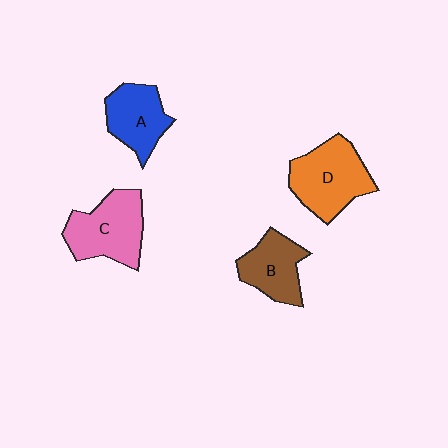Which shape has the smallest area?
Shape B (brown).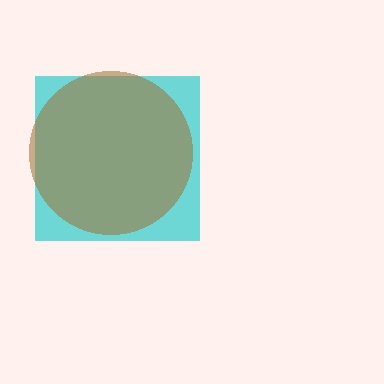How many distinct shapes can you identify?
There are 2 distinct shapes: a cyan square, a brown circle.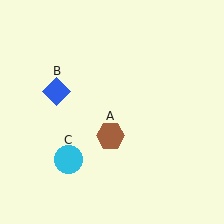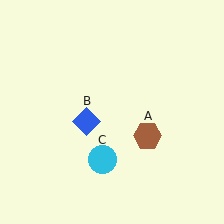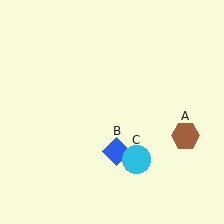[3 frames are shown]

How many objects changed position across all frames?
3 objects changed position: brown hexagon (object A), blue diamond (object B), cyan circle (object C).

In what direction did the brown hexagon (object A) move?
The brown hexagon (object A) moved right.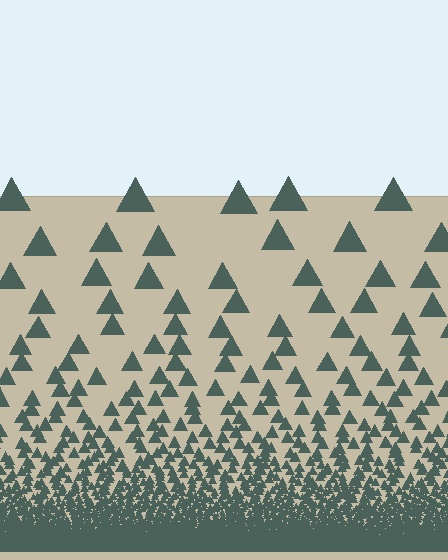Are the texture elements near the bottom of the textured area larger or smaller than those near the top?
Smaller. The gradient is inverted — elements near the bottom are smaller and denser.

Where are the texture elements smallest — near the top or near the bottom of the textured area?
Near the bottom.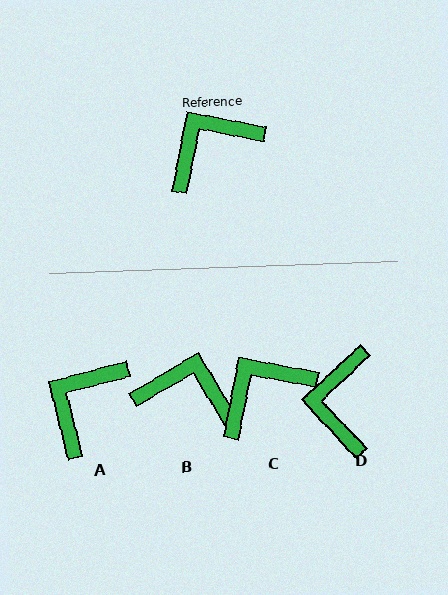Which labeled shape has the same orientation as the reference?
C.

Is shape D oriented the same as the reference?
No, it is off by about 54 degrees.